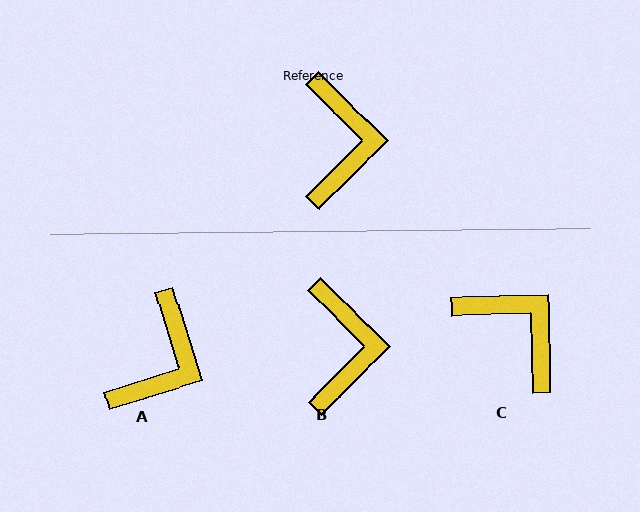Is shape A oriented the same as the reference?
No, it is off by about 28 degrees.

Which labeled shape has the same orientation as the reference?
B.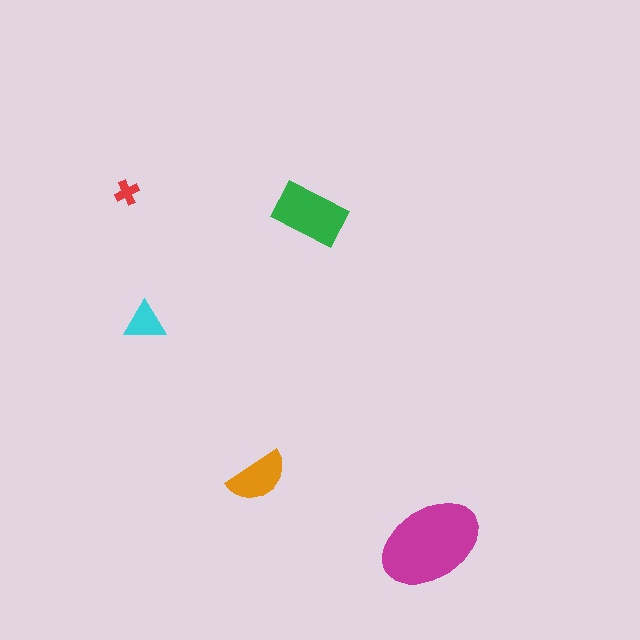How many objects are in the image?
There are 5 objects in the image.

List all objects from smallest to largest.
The red cross, the cyan triangle, the orange semicircle, the green rectangle, the magenta ellipse.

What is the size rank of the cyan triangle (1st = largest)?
4th.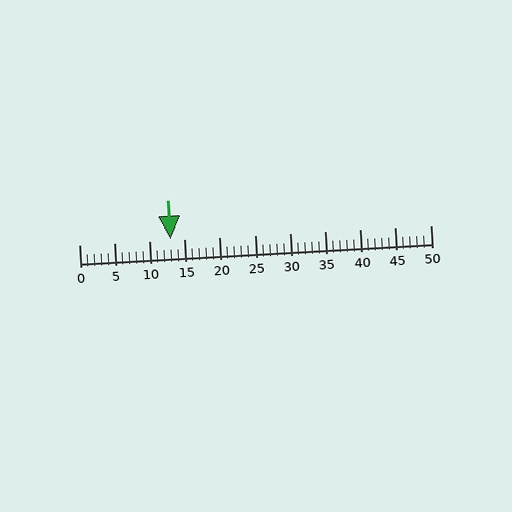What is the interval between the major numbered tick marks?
The major tick marks are spaced 5 units apart.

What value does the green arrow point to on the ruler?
The green arrow points to approximately 13.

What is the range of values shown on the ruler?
The ruler shows values from 0 to 50.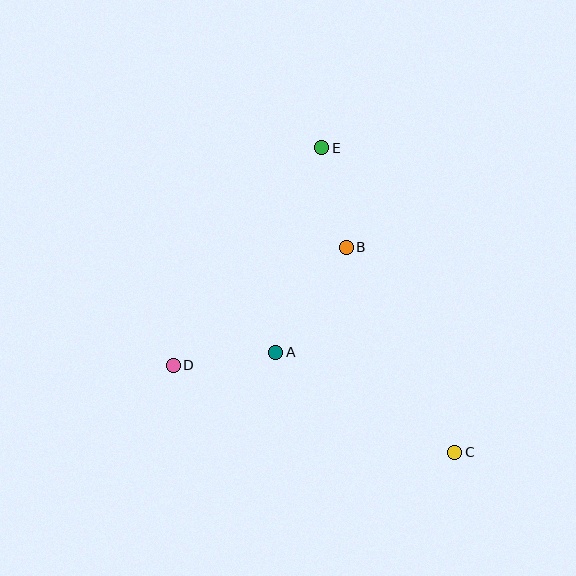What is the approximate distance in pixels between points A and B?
The distance between A and B is approximately 126 pixels.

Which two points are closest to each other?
Points B and E are closest to each other.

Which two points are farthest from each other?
Points C and E are farthest from each other.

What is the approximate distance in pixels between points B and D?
The distance between B and D is approximately 210 pixels.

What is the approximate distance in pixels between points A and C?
The distance between A and C is approximately 205 pixels.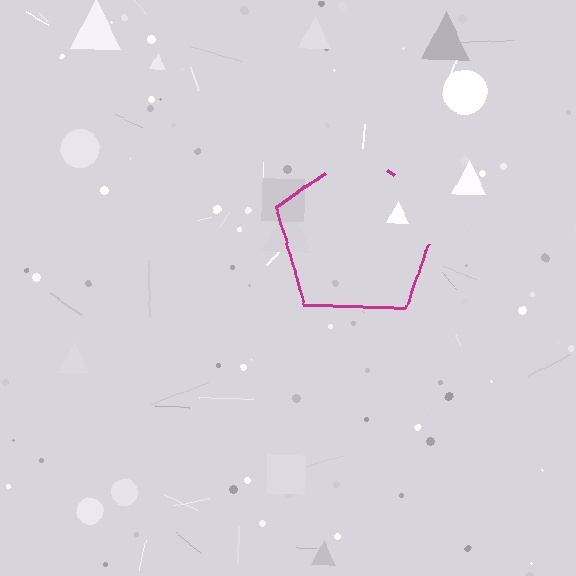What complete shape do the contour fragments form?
The contour fragments form a pentagon.